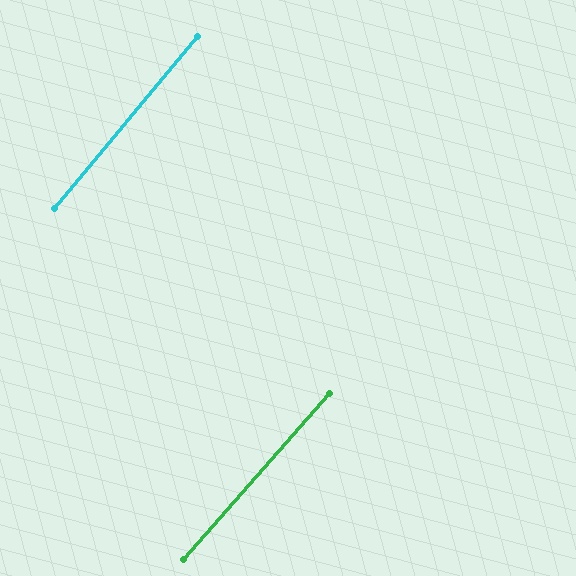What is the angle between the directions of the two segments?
Approximately 1 degree.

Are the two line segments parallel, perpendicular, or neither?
Parallel — their directions differ by only 1.4°.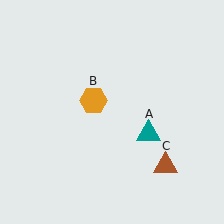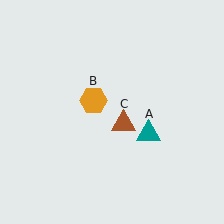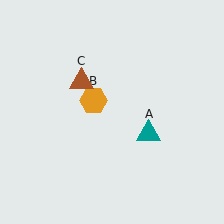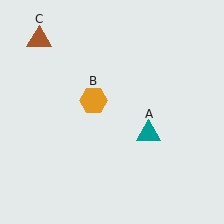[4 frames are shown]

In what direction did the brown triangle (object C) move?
The brown triangle (object C) moved up and to the left.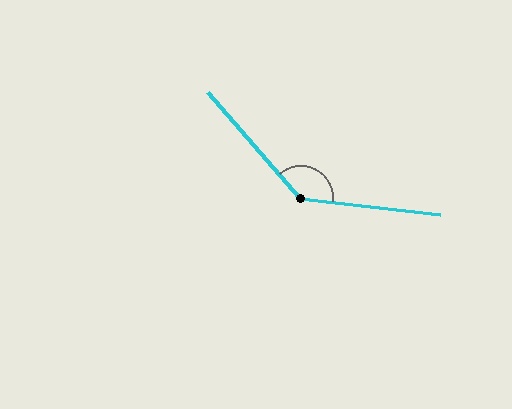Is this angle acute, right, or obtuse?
It is obtuse.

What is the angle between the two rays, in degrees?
Approximately 138 degrees.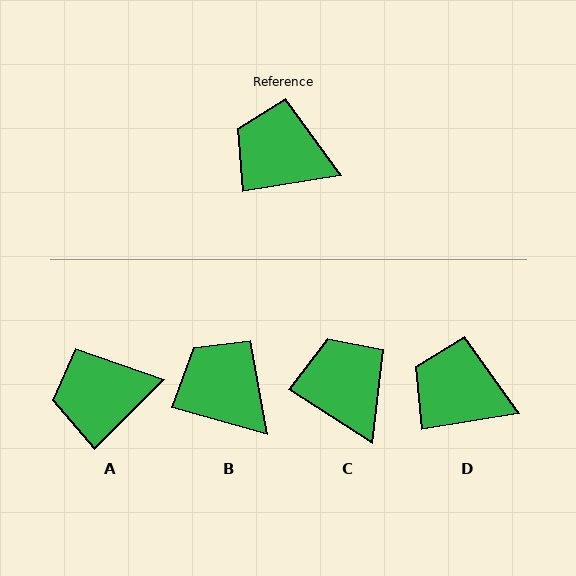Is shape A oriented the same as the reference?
No, it is off by about 35 degrees.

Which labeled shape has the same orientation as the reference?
D.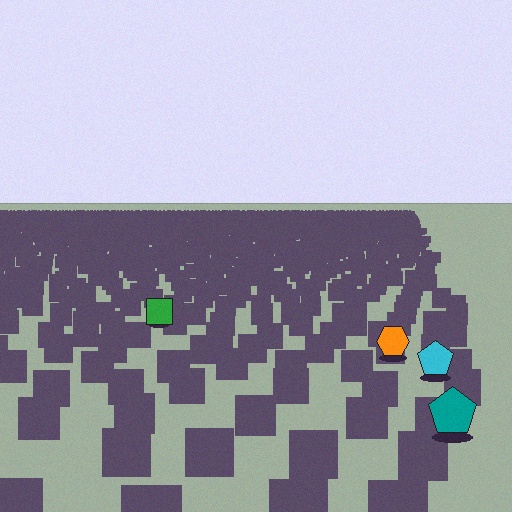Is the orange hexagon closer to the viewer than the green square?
Yes. The orange hexagon is closer — you can tell from the texture gradient: the ground texture is coarser near it.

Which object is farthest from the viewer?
The green square is farthest from the viewer. It appears smaller and the ground texture around it is denser.